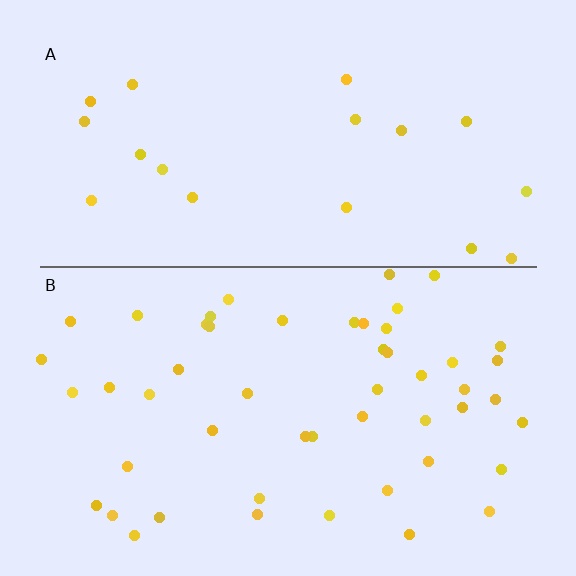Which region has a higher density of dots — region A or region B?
B (the bottom).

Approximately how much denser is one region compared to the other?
Approximately 2.7× — region B over region A.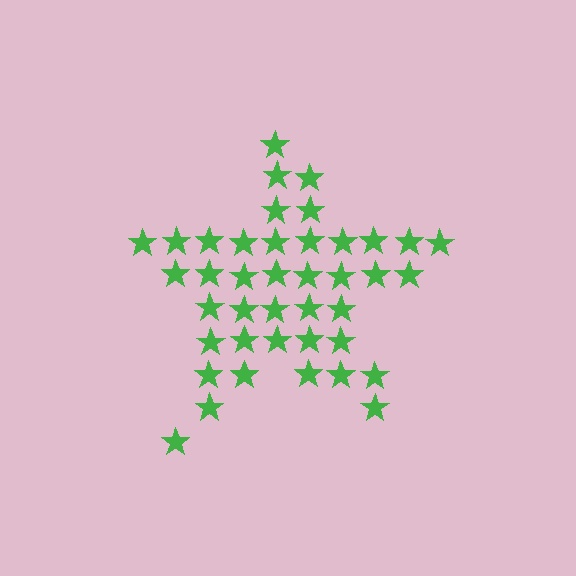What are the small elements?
The small elements are stars.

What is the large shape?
The large shape is a star.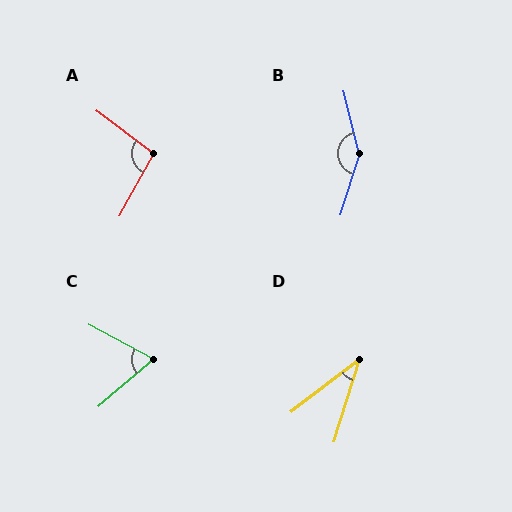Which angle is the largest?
B, at approximately 148 degrees.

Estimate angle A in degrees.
Approximately 98 degrees.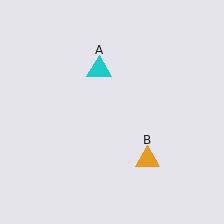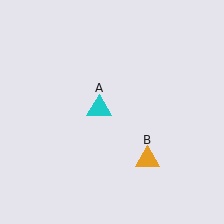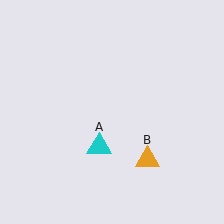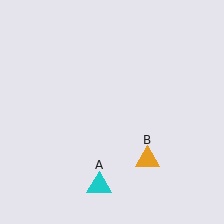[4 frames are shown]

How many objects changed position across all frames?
1 object changed position: cyan triangle (object A).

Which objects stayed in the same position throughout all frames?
Orange triangle (object B) remained stationary.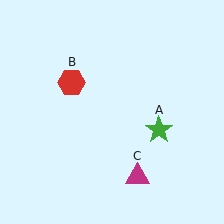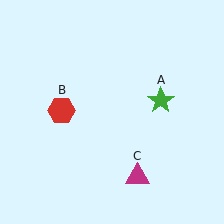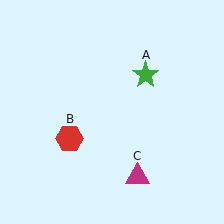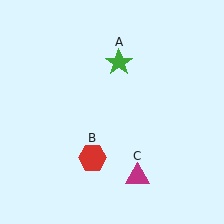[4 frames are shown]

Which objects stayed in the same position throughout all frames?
Magenta triangle (object C) remained stationary.